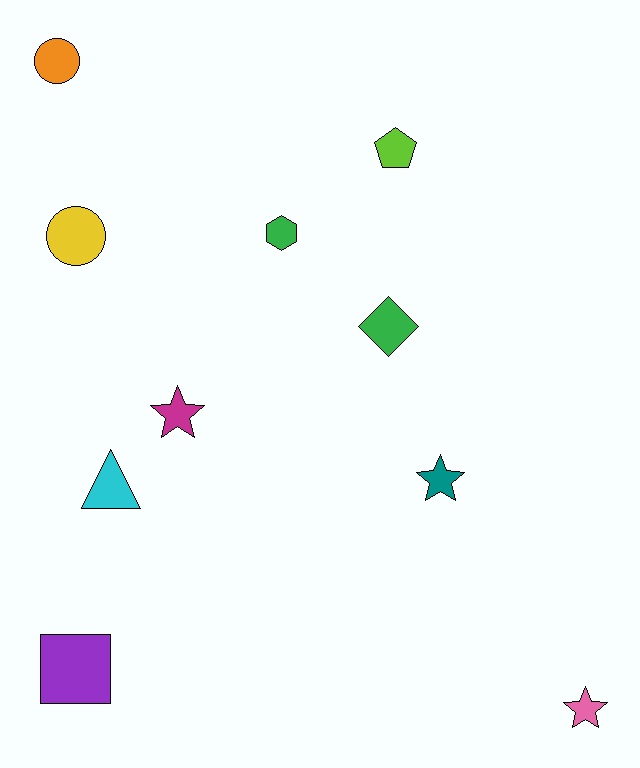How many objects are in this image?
There are 10 objects.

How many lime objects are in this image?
There is 1 lime object.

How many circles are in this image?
There are 2 circles.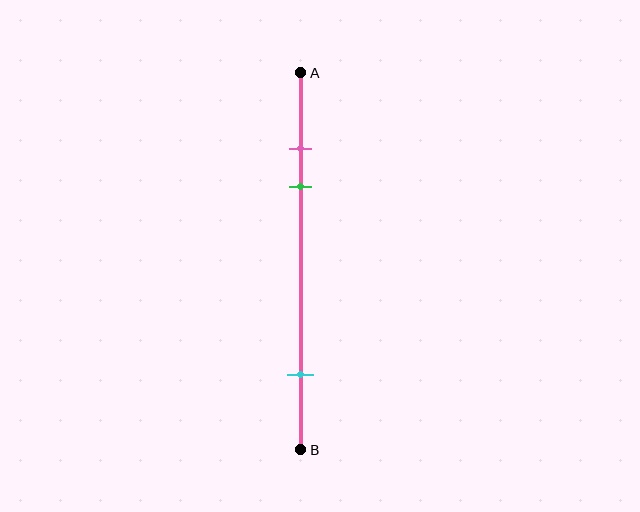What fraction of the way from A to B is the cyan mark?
The cyan mark is approximately 80% (0.8) of the way from A to B.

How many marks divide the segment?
There are 3 marks dividing the segment.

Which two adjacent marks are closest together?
The pink and green marks are the closest adjacent pair.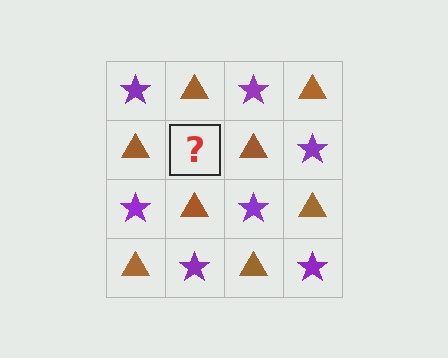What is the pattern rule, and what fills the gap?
The rule is that it alternates purple star and brown triangle in a checkerboard pattern. The gap should be filled with a purple star.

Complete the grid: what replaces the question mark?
The question mark should be replaced with a purple star.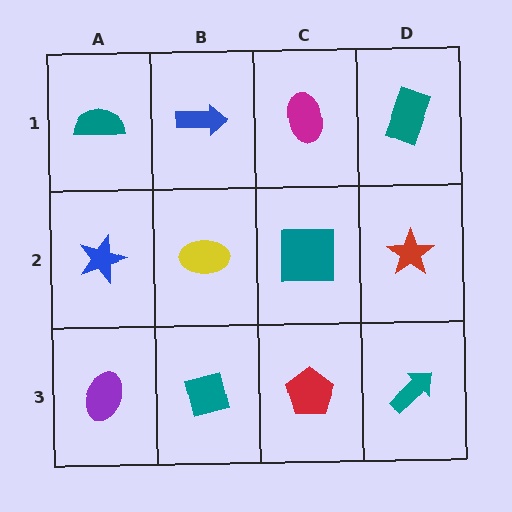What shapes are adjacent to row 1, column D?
A red star (row 2, column D), a magenta ellipse (row 1, column C).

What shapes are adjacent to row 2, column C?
A magenta ellipse (row 1, column C), a red pentagon (row 3, column C), a yellow ellipse (row 2, column B), a red star (row 2, column D).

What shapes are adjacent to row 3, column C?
A teal square (row 2, column C), a teal square (row 3, column B), a teal arrow (row 3, column D).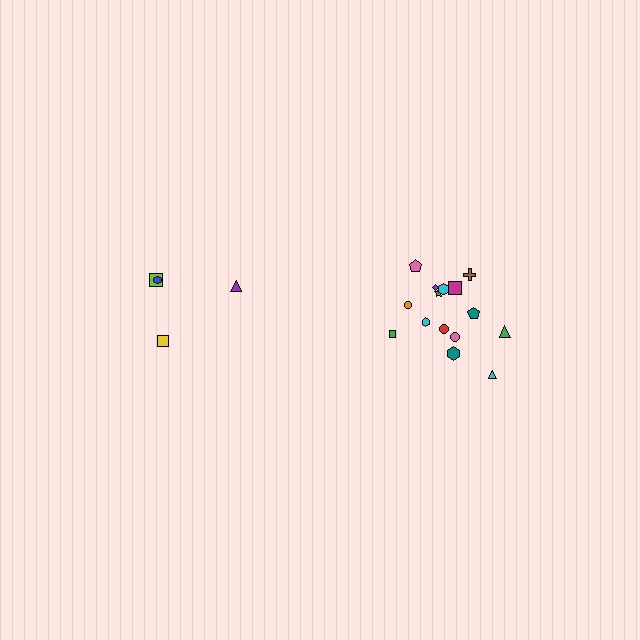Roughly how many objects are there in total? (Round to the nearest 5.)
Roughly 20 objects in total.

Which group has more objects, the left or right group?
The right group.